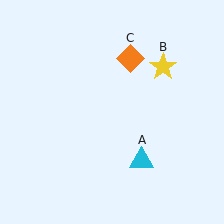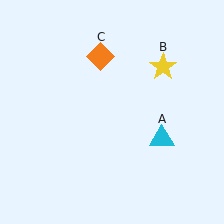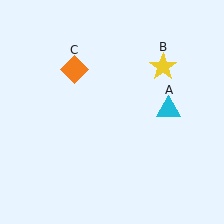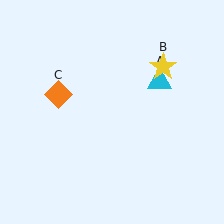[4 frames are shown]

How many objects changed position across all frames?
2 objects changed position: cyan triangle (object A), orange diamond (object C).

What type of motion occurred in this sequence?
The cyan triangle (object A), orange diamond (object C) rotated counterclockwise around the center of the scene.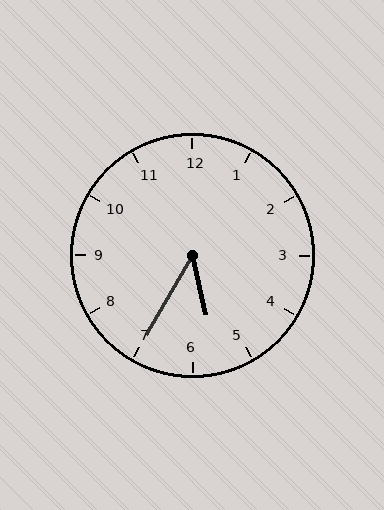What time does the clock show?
5:35.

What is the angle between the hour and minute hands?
Approximately 42 degrees.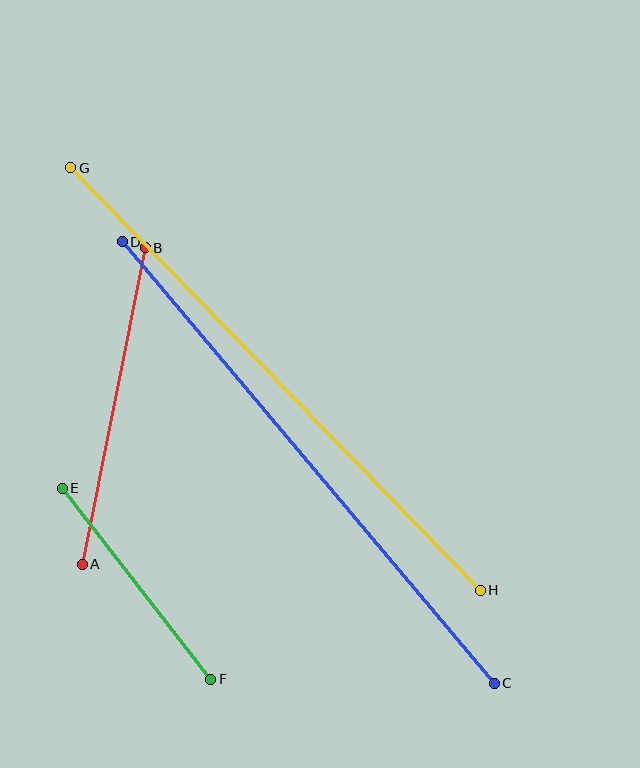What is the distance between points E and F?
The distance is approximately 242 pixels.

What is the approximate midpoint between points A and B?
The midpoint is at approximately (114, 406) pixels.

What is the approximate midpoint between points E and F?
The midpoint is at approximately (137, 584) pixels.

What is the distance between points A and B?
The distance is approximately 323 pixels.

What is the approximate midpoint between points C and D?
The midpoint is at approximately (308, 463) pixels.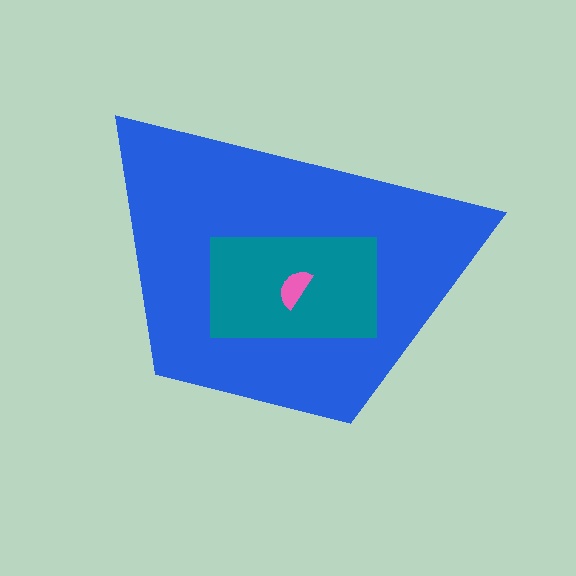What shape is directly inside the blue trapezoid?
The teal rectangle.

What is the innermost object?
The pink semicircle.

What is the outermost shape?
The blue trapezoid.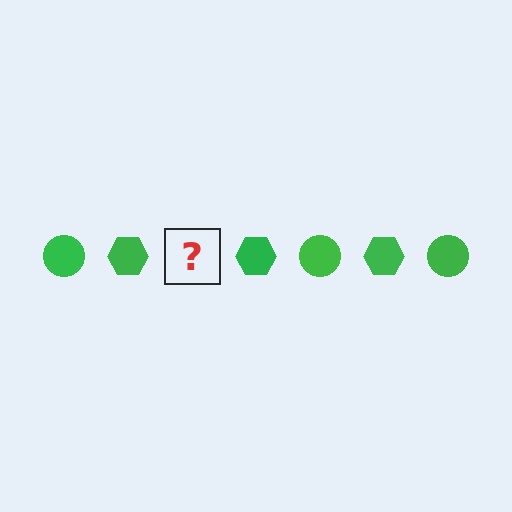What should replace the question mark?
The question mark should be replaced with a green circle.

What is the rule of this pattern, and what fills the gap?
The rule is that the pattern cycles through circle, hexagon shapes in green. The gap should be filled with a green circle.